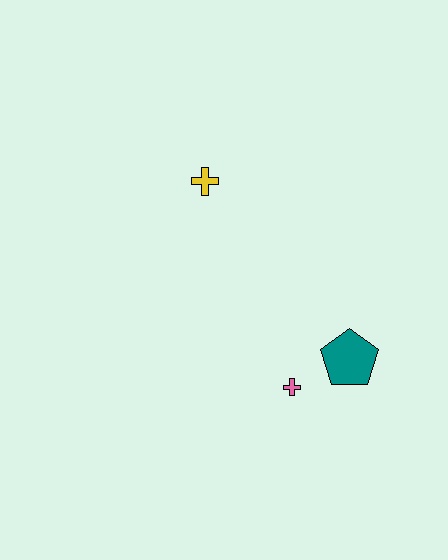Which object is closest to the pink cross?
The teal pentagon is closest to the pink cross.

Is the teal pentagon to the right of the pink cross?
Yes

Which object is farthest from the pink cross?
The yellow cross is farthest from the pink cross.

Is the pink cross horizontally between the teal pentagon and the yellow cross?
Yes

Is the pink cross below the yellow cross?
Yes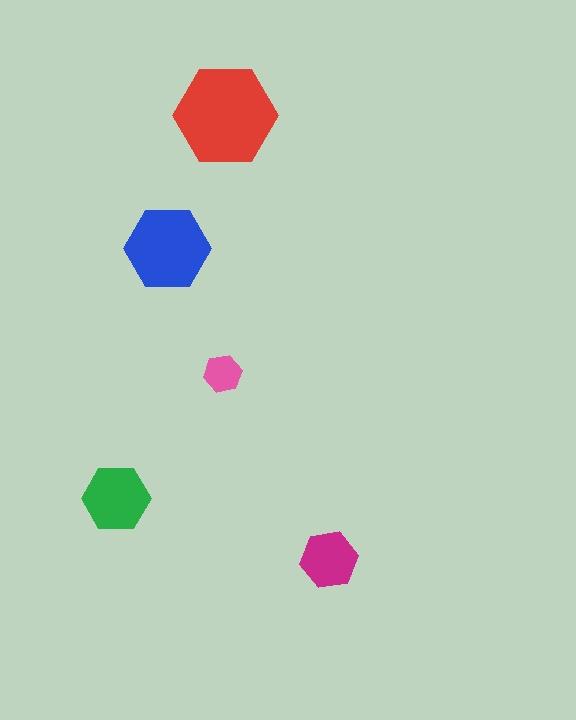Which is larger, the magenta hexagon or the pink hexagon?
The magenta one.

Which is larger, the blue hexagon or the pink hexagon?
The blue one.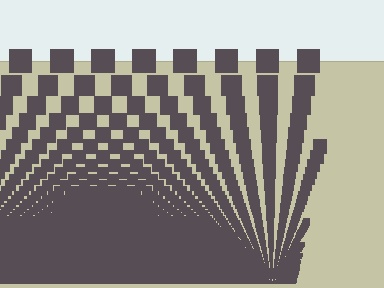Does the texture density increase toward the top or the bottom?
Density increases toward the bottom.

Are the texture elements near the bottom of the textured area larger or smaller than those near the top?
Smaller. The gradient is inverted — elements near the bottom are smaller and denser.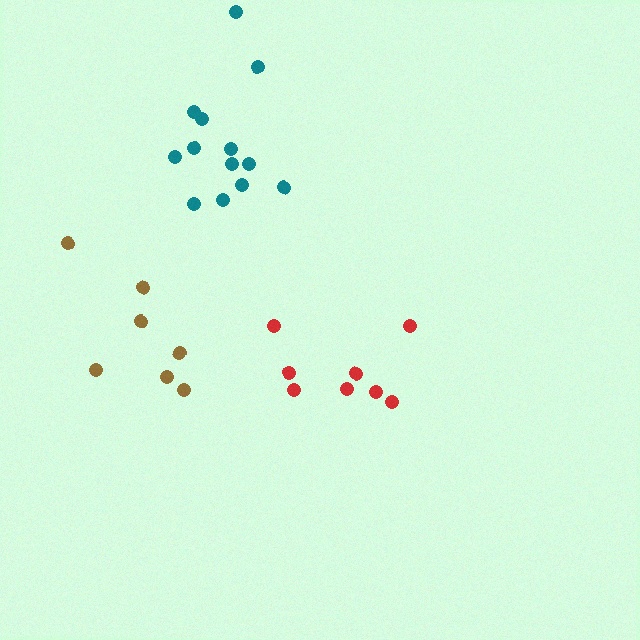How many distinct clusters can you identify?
There are 3 distinct clusters.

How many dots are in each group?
Group 1: 7 dots, Group 2: 13 dots, Group 3: 8 dots (28 total).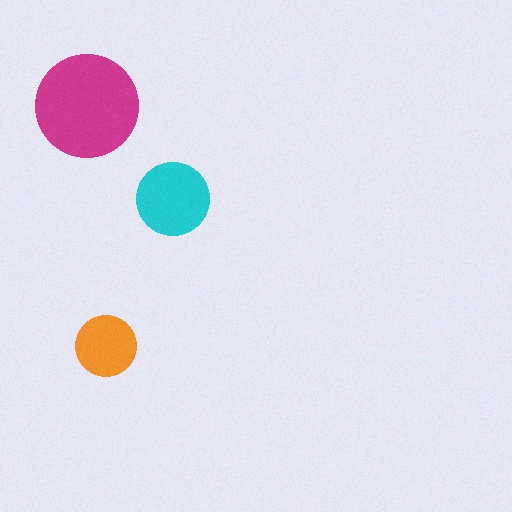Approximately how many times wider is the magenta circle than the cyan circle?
About 1.5 times wider.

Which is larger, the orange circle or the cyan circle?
The cyan one.